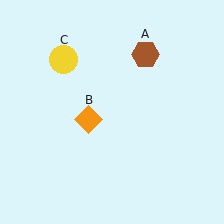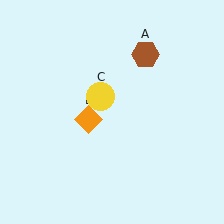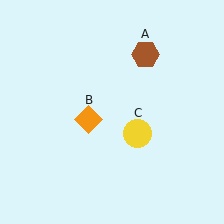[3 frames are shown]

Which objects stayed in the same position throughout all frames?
Brown hexagon (object A) and orange diamond (object B) remained stationary.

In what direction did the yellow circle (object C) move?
The yellow circle (object C) moved down and to the right.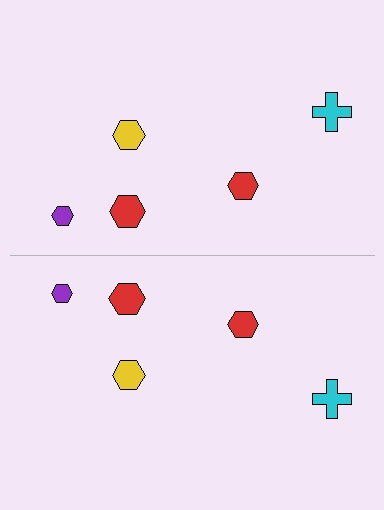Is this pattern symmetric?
Yes, this pattern has bilateral (reflection) symmetry.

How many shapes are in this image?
There are 10 shapes in this image.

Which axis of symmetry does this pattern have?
The pattern has a horizontal axis of symmetry running through the center of the image.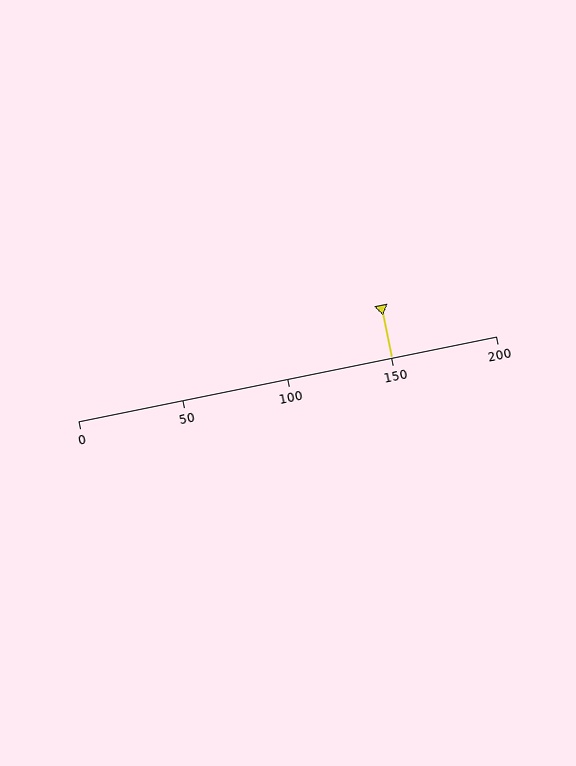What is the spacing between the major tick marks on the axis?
The major ticks are spaced 50 apart.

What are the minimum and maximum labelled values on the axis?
The axis runs from 0 to 200.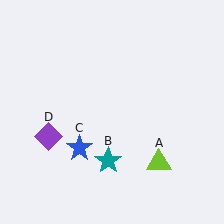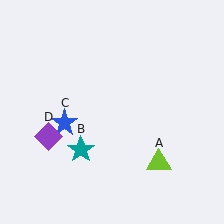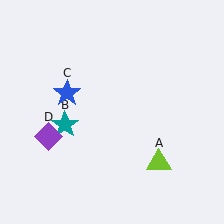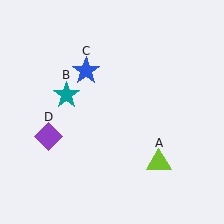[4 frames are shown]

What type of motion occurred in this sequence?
The teal star (object B), blue star (object C) rotated clockwise around the center of the scene.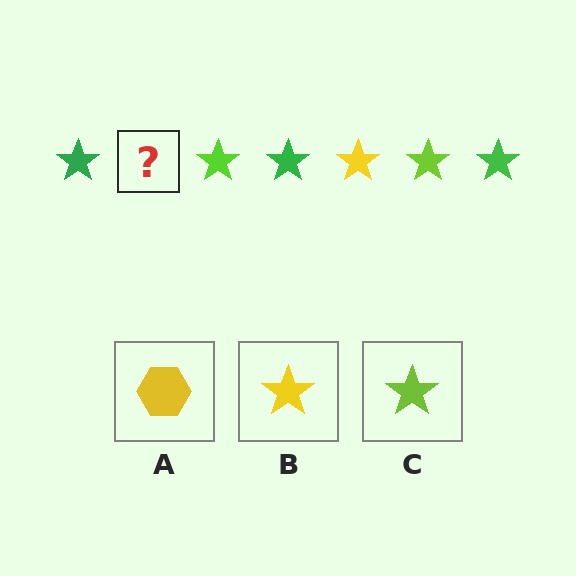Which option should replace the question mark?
Option B.